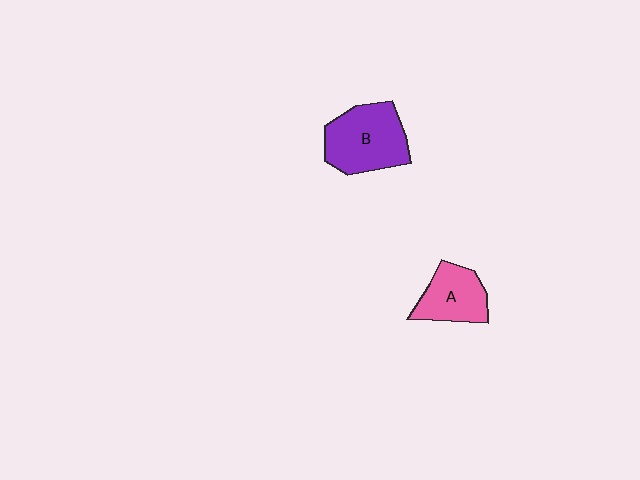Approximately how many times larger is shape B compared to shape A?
Approximately 1.4 times.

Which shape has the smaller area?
Shape A (pink).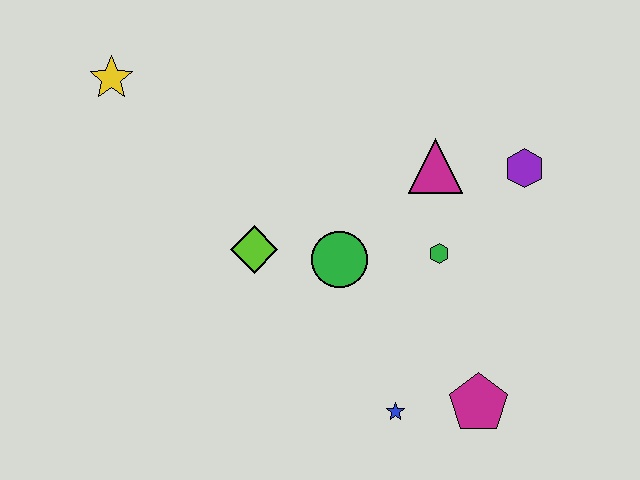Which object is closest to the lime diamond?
The green circle is closest to the lime diamond.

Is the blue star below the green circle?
Yes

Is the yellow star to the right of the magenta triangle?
No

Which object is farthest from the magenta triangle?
The yellow star is farthest from the magenta triangle.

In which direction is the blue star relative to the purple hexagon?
The blue star is below the purple hexagon.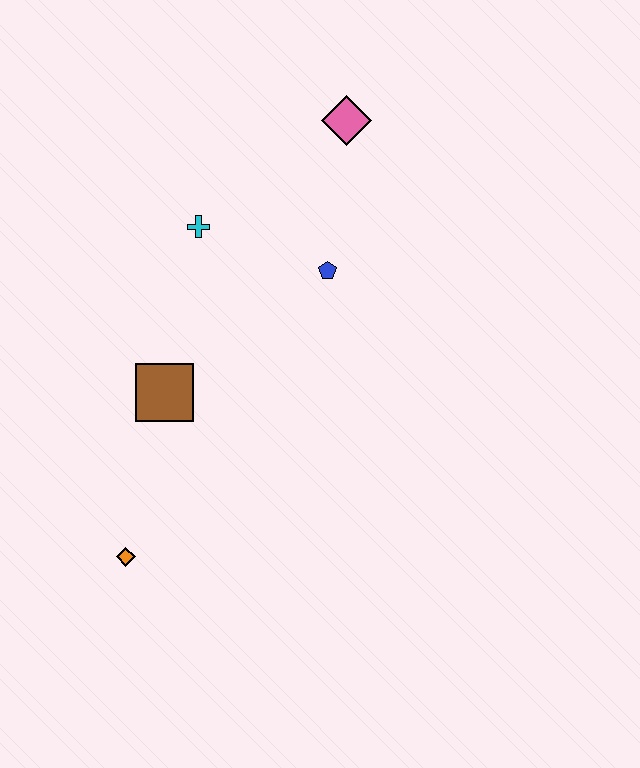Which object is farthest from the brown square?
The pink diamond is farthest from the brown square.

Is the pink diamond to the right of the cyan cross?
Yes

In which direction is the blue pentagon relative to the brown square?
The blue pentagon is to the right of the brown square.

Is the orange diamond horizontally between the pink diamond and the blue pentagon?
No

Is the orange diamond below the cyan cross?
Yes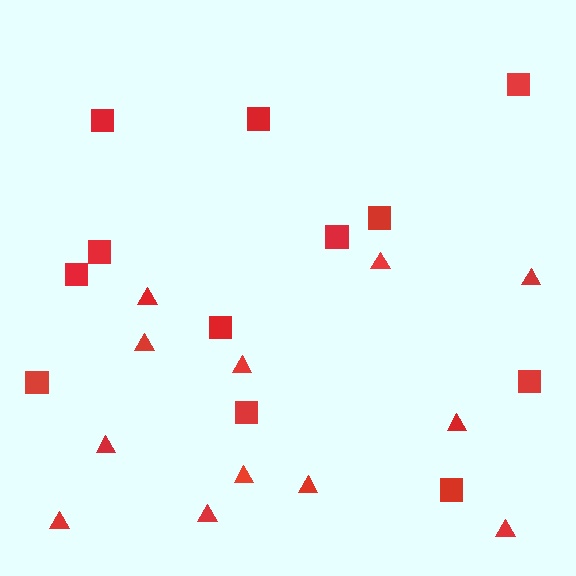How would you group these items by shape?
There are 2 groups: one group of triangles (12) and one group of squares (12).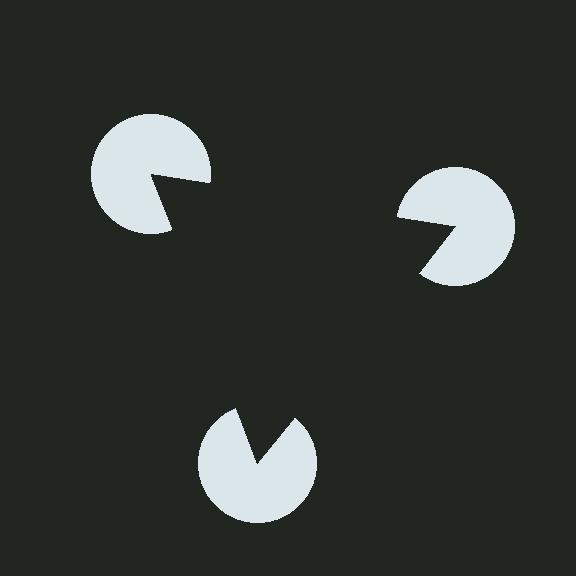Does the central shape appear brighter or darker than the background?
It typically appears slightly darker than the background, even though no actual brightness change is drawn.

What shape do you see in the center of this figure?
An illusory triangle — its edges are inferred from the aligned wedge cuts in the pac-man discs, not physically drawn.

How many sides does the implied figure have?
3 sides.